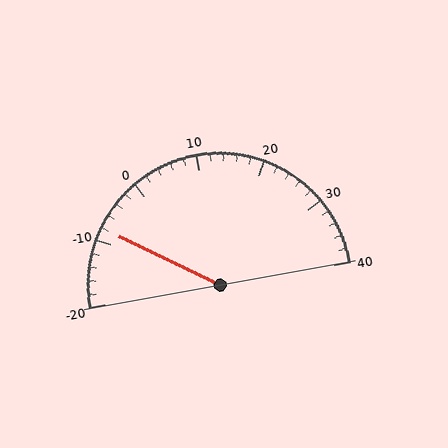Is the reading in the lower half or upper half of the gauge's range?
The reading is in the lower half of the range (-20 to 40).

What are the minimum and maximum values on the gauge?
The gauge ranges from -20 to 40.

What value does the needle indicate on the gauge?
The needle indicates approximately -8.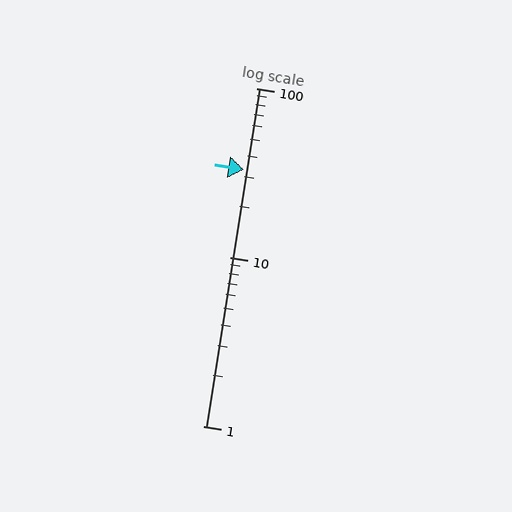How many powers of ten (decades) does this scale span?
The scale spans 2 decades, from 1 to 100.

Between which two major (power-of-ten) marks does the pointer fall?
The pointer is between 10 and 100.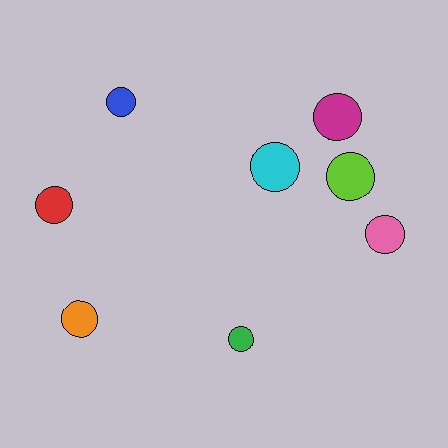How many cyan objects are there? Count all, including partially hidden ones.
There is 1 cyan object.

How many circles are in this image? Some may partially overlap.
There are 8 circles.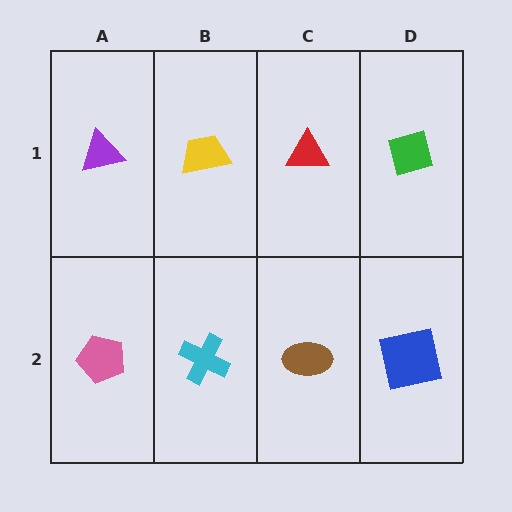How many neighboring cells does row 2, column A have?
2.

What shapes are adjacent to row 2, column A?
A purple triangle (row 1, column A), a cyan cross (row 2, column B).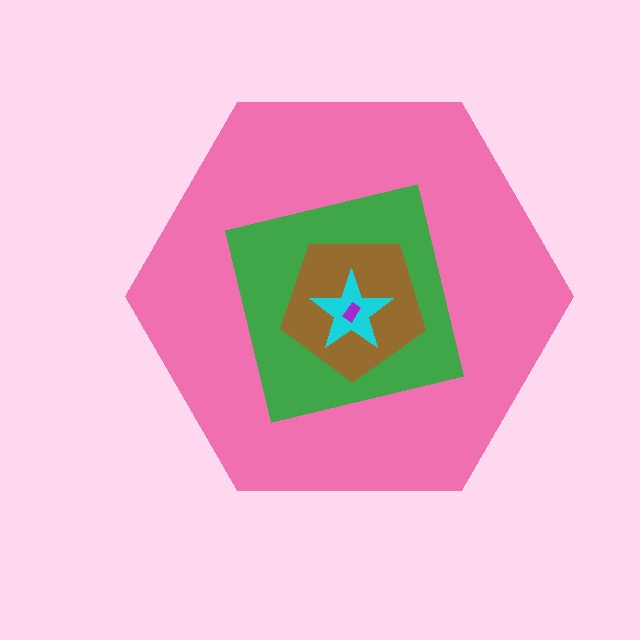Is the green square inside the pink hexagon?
Yes.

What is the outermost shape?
The pink hexagon.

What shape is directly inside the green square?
The brown pentagon.